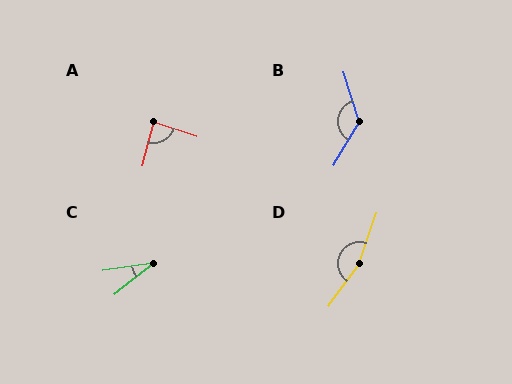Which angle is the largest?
D, at approximately 164 degrees.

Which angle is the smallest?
C, at approximately 30 degrees.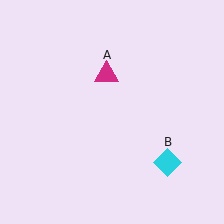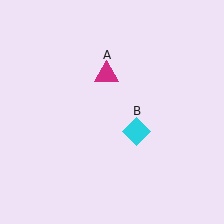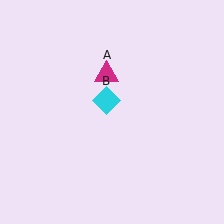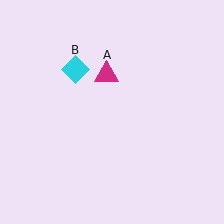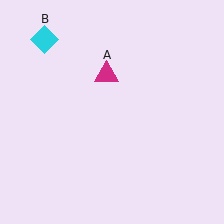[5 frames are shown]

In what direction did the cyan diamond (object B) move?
The cyan diamond (object B) moved up and to the left.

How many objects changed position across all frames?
1 object changed position: cyan diamond (object B).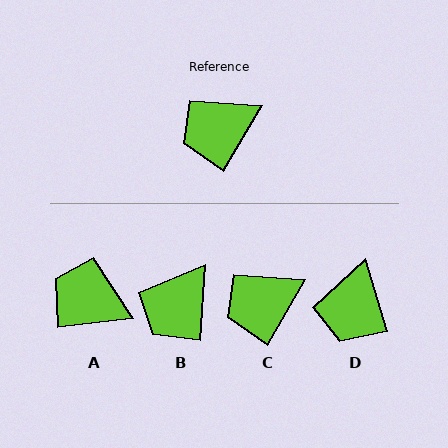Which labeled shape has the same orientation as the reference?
C.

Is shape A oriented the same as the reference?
No, it is off by about 53 degrees.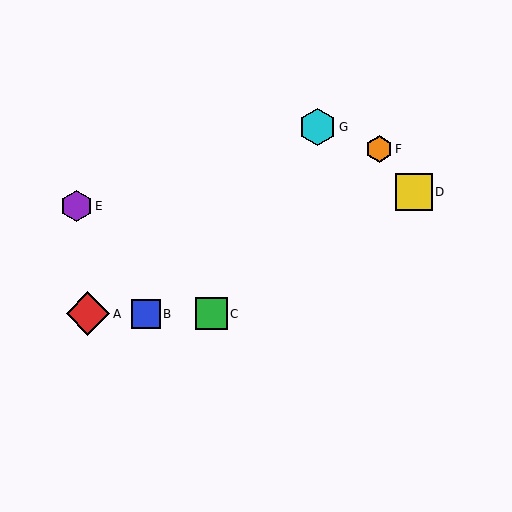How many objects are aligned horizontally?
3 objects (A, B, C) are aligned horizontally.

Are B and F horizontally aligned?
No, B is at y≈314 and F is at y≈149.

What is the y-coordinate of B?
Object B is at y≈314.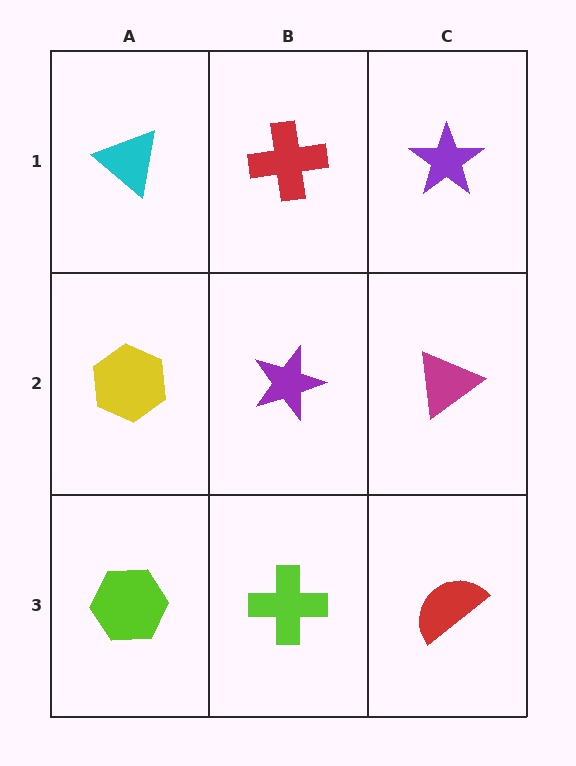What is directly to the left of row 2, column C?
A purple star.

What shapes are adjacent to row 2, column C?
A purple star (row 1, column C), a red semicircle (row 3, column C), a purple star (row 2, column B).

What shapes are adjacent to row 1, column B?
A purple star (row 2, column B), a cyan triangle (row 1, column A), a purple star (row 1, column C).